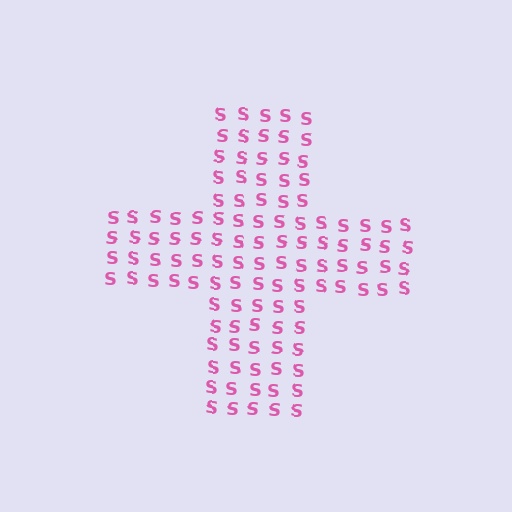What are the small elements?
The small elements are letter S's.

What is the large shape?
The large shape is a cross.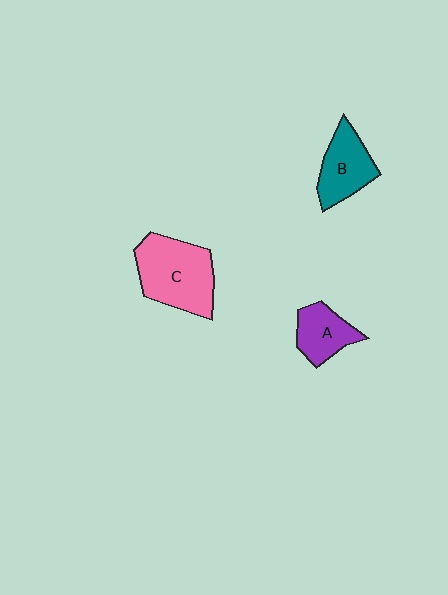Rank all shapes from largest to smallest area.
From largest to smallest: C (pink), B (teal), A (purple).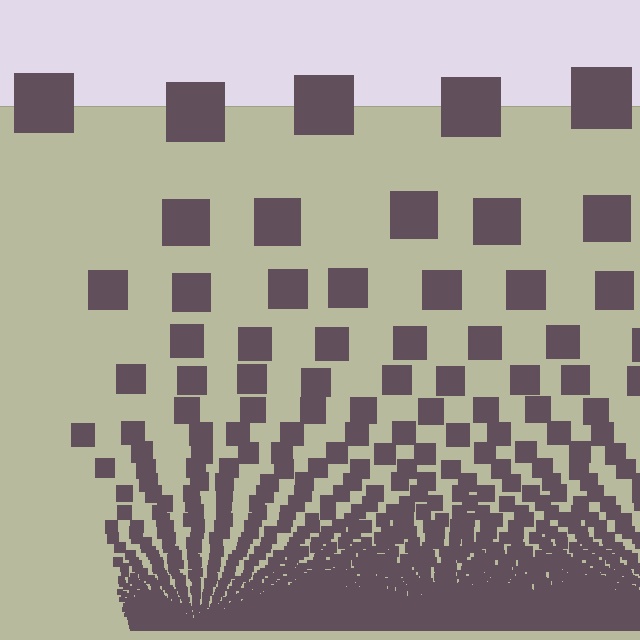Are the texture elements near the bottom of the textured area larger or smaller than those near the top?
Smaller. The gradient is inverted — elements near the bottom are smaller and denser.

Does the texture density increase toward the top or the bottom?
Density increases toward the bottom.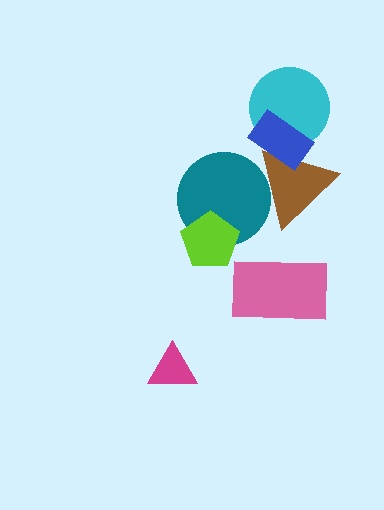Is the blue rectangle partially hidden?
No, no other shape covers it.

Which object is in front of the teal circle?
The lime pentagon is in front of the teal circle.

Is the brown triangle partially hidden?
Yes, it is partially covered by another shape.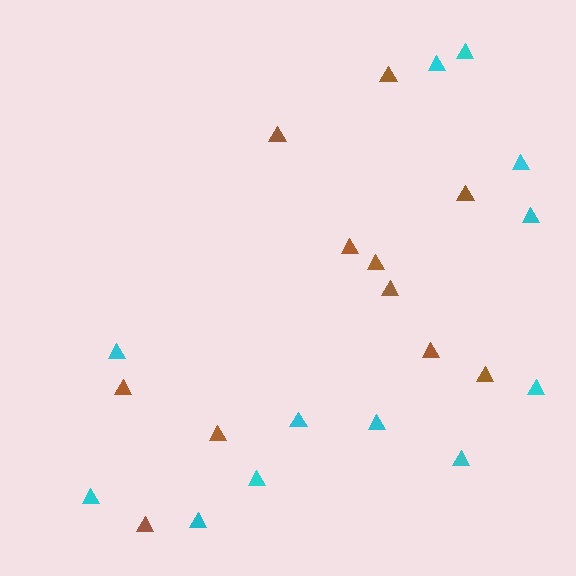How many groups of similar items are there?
There are 2 groups: one group of cyan triangles (12) and one group of brown triangles (11).